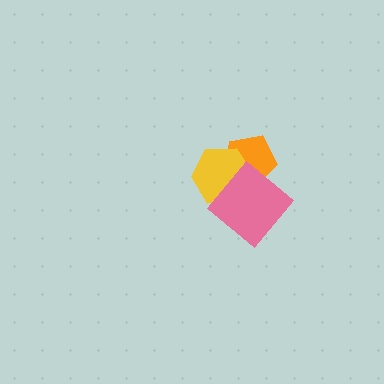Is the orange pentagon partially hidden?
Yes, it is partially covered by another shape.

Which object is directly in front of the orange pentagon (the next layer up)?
The yellow hexagon is directly in front of the orange pentagon.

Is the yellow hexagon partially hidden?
Yes, it is partially covered by another shape.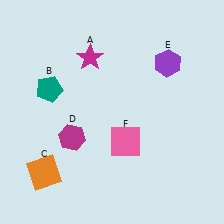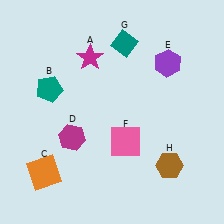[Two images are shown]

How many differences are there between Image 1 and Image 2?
There are 2 differences between the two images.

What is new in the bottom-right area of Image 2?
A brown hexagon (H) was added in the bottom-right area of Image 2.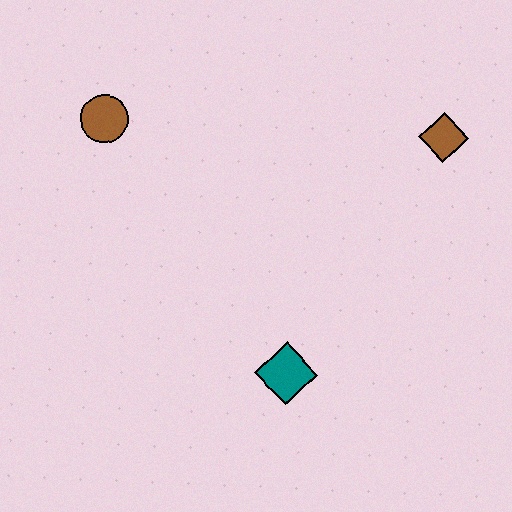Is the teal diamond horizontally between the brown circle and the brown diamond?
Yes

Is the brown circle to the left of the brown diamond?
Yes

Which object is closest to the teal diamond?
The brown diamond is closest to the teal diamond.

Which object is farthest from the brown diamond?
The brown circle is farthest from the brown diamond.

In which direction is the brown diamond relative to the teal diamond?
The brown diamond is above the teal diamond.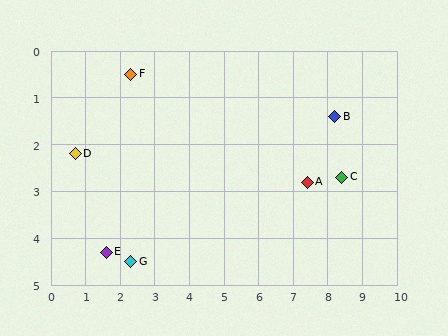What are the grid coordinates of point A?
Point A is at approximately (7.4, 2.8).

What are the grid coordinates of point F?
Point F is at approximately (2.3, 0.5).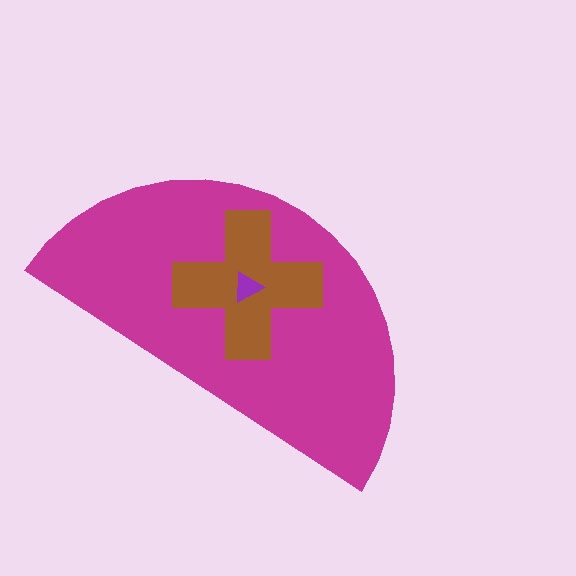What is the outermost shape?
The magenta semicircle.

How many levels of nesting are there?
3.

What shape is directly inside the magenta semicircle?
The brown cross.